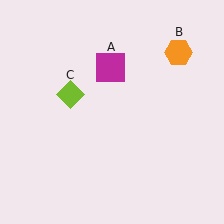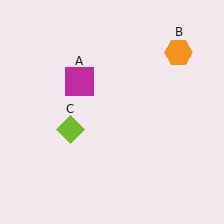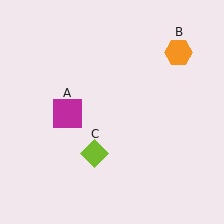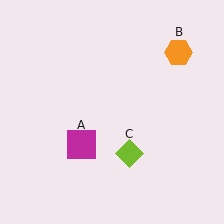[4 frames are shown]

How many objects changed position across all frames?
2 objects changed position: magenta square (object A), lime diamond (object C).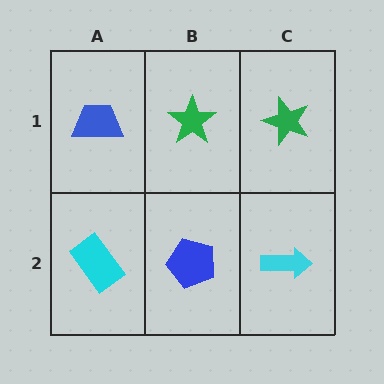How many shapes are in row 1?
3 shapes.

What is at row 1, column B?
A green star.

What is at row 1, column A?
A blue trapezoid.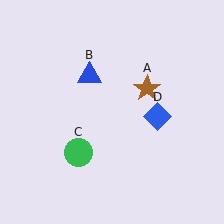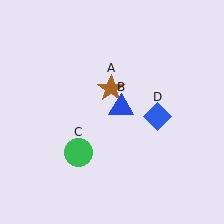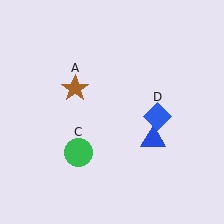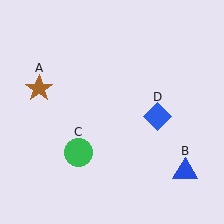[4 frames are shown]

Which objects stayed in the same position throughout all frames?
Green circle (object C) and blue diamond (object D) remained stationary.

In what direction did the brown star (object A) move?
The brown star (object A) moved left.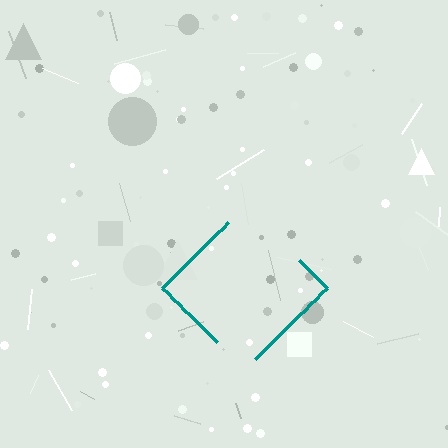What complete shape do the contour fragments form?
The contour fragments form a diamond.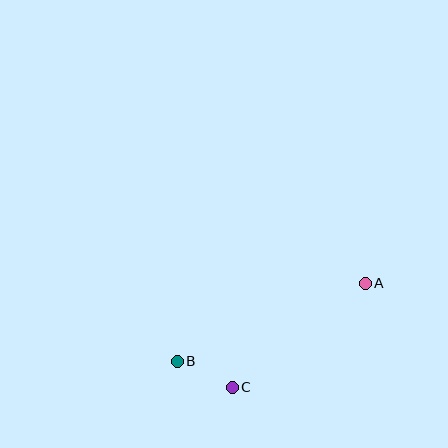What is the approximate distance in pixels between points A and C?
The distance between A and C is approximately 169 pixels.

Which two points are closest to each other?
Points B and C are closest to each other.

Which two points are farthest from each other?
Points A and B are farthest from each other.